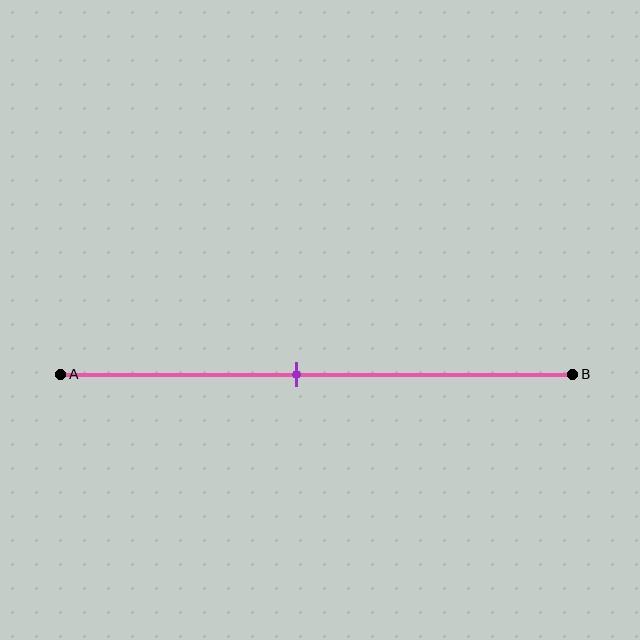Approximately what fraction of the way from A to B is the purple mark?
The purple mark is approximately 45% of the way from A to B.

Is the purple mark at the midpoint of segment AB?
No, the mark is at about 45% from A, not at the 50% midpoint.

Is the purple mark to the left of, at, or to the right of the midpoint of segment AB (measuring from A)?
The purple mark is to the left of the midpoint of segment AB.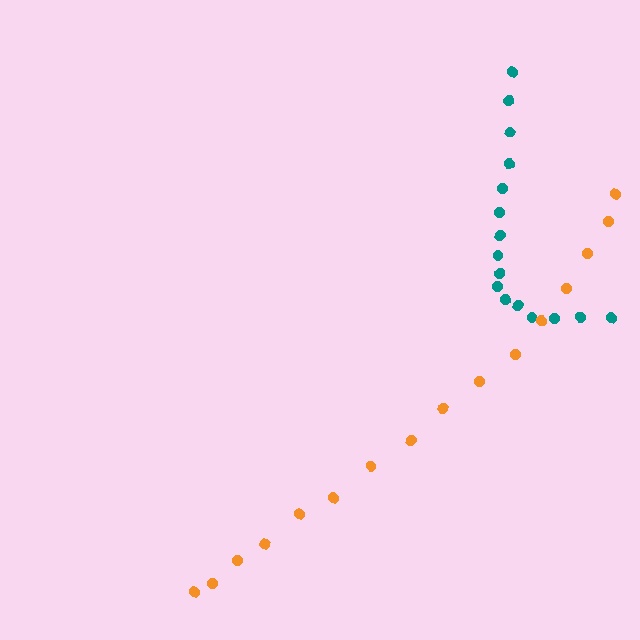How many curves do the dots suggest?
There are 2 distinct paths.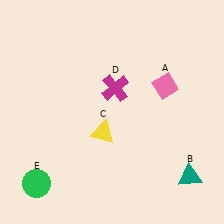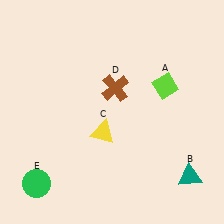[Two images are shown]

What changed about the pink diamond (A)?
In Image 1, A is pink. In Image 2, it changed to lime.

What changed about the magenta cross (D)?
In Image 1, D is magenta. In Image 2, it changed to brown.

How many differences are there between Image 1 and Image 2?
There are 2 differences between the two images.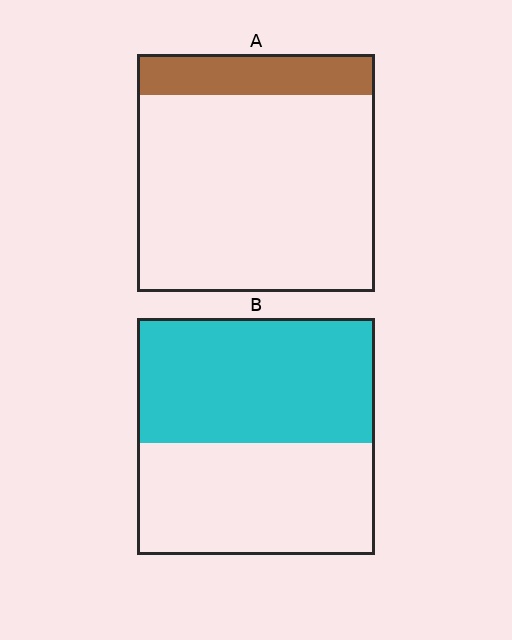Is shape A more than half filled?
No.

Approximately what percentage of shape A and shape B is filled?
A is approximately 15% and B is approximately 55%.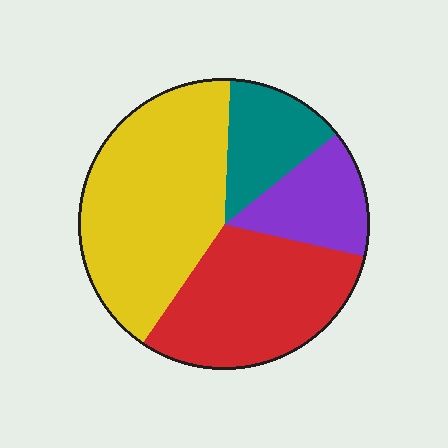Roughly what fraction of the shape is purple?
Purple covers around 15% of the shape.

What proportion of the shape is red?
Red takes up about one third (1/3) of the shape.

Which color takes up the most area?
Yellow, at roughly 40%.